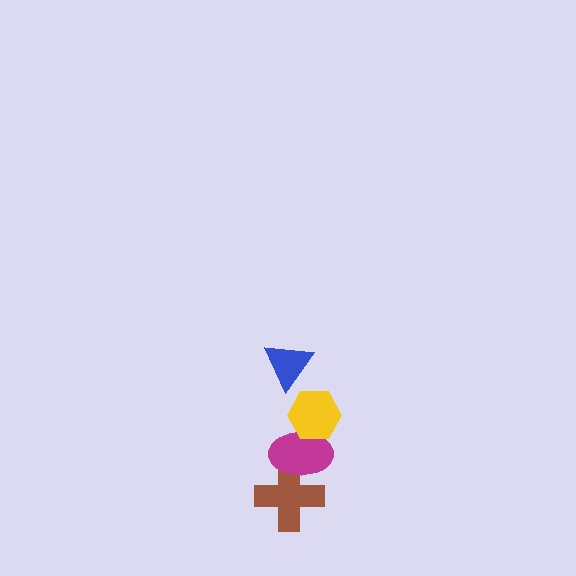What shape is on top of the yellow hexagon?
The blue triangle is on top of the yellow hexagon.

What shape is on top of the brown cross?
The magenta ellipse is on top of the brown cross.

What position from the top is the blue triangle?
The blue triangle is 1st from the top.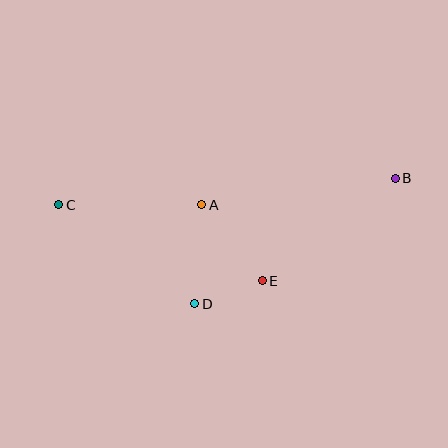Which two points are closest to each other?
Points D and E are closest to each other.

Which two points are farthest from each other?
Points B and C are farthest from each other.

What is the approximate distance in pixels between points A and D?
The distance between A and D is approximately 99 pixels.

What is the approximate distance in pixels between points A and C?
The distance between A and C is approximately 143 pixels.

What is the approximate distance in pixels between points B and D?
The distance between B and D is approximately 237 pixels.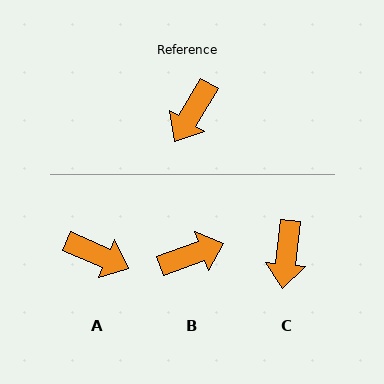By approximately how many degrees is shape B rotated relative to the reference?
Approximately 141 degrees counter-clockwise.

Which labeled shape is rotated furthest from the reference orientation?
B, about 141 degrees away.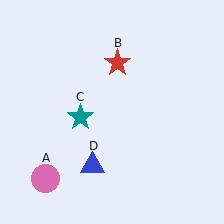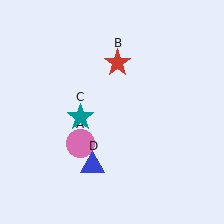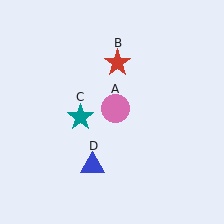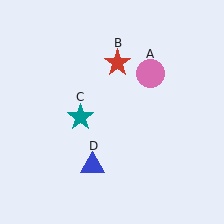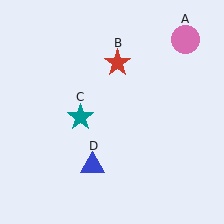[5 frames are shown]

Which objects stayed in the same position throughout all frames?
Red star (object B) and teal star (object C) and blue triangle (object D) remained stationary.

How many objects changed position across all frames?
1 object changed position: pink circle (object A).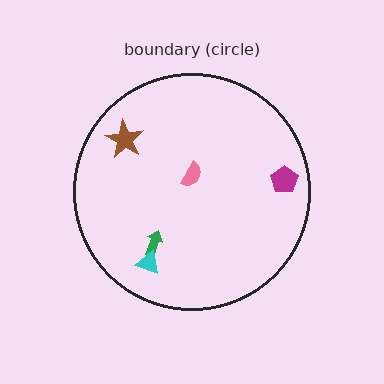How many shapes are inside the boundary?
5 inside, 0 outside.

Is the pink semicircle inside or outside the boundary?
Inside.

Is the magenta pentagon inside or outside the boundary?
Inside.